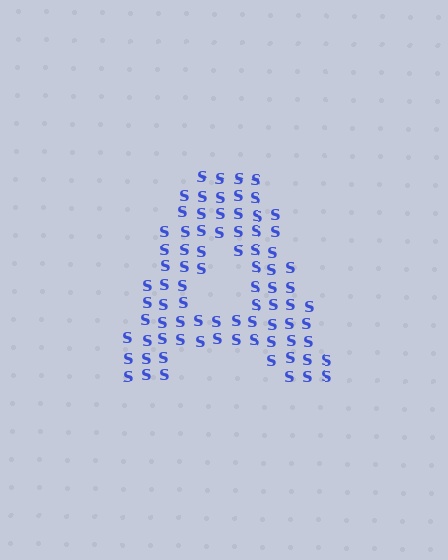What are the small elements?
The small elements are letter S's.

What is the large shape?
The large shape is the letter A.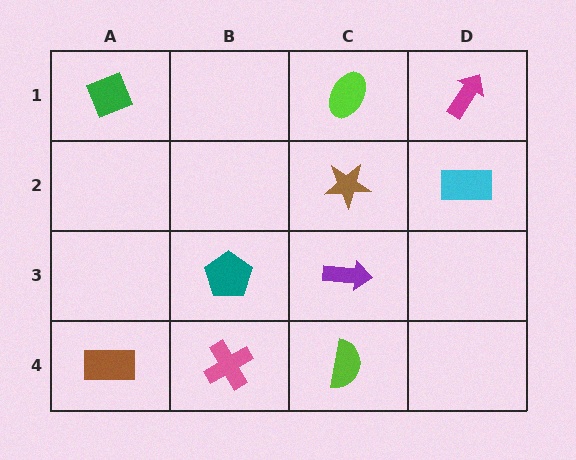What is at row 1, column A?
A green diamond.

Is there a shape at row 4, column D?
No, that cell is empty.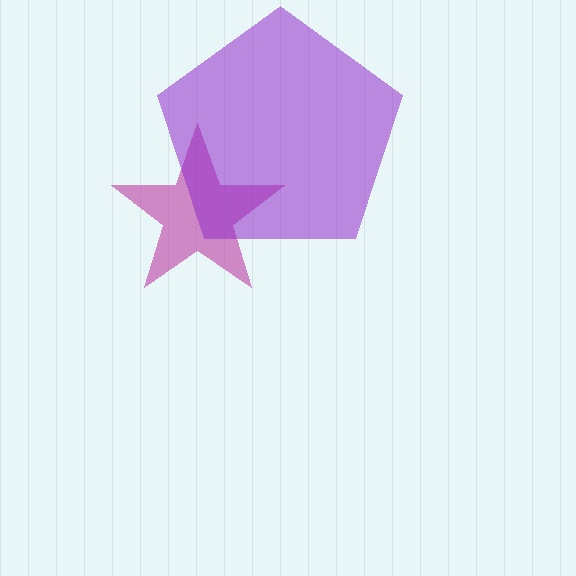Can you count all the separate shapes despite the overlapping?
Yes, there are 2 separate shapes.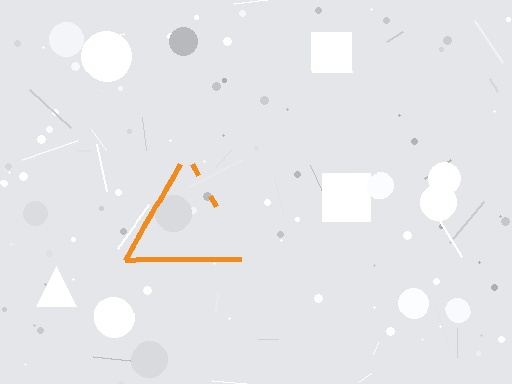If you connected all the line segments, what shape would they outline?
They would outline a triangle.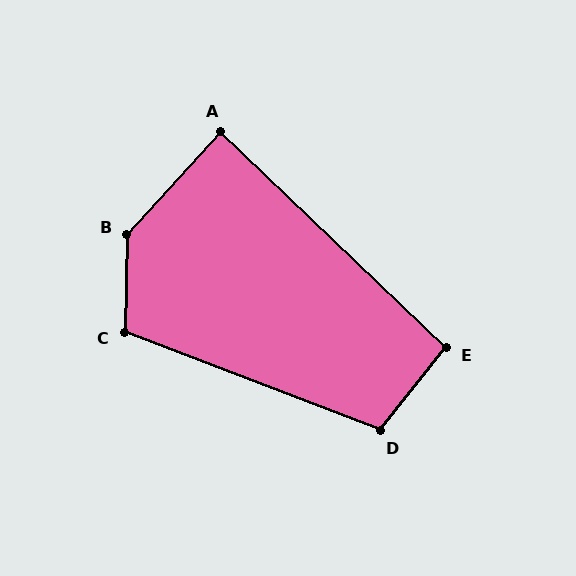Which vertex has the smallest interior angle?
A, at approximately 89 degrees.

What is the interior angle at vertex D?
Approximately 108 degrees (obtuse).